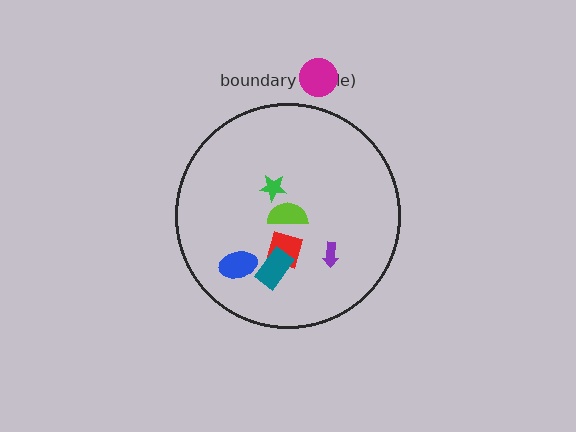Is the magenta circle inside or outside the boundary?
Outside.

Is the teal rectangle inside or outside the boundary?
Inside.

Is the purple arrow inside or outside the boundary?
Inside.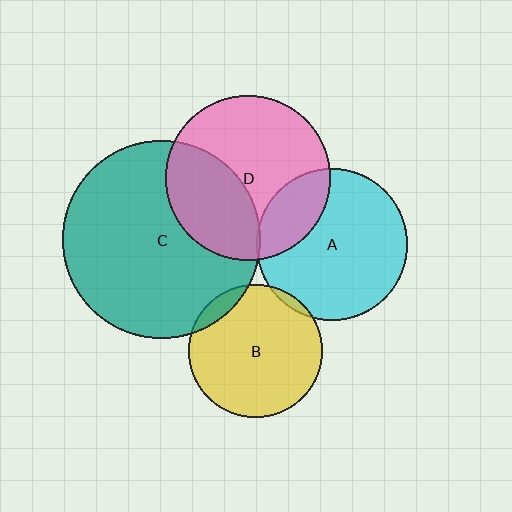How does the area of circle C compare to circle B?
Approximately 2.2 times.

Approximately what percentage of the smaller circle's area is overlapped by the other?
Approximately 25%.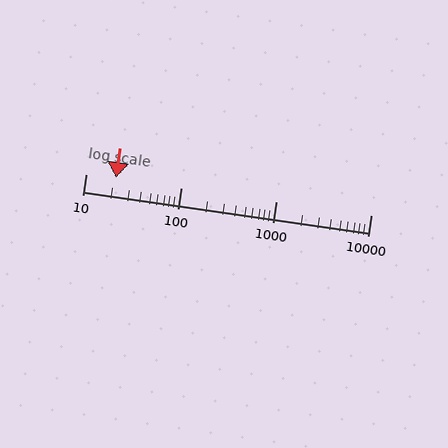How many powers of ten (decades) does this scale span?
The scale spans 3 decades, from 10 to 10000.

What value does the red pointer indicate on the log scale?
The pointer indicates approximately 21.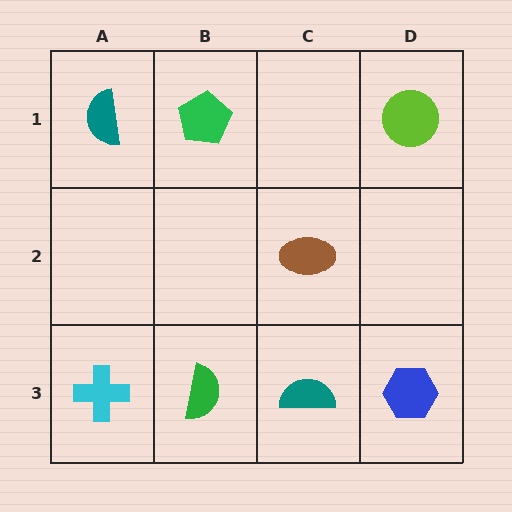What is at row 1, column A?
A teal semicircle.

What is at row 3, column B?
A green semicircle.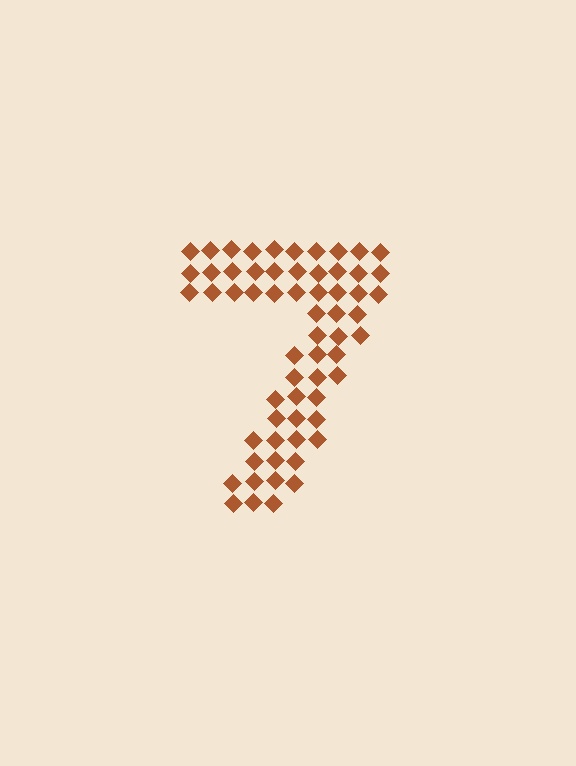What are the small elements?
The small elements are diamonds.